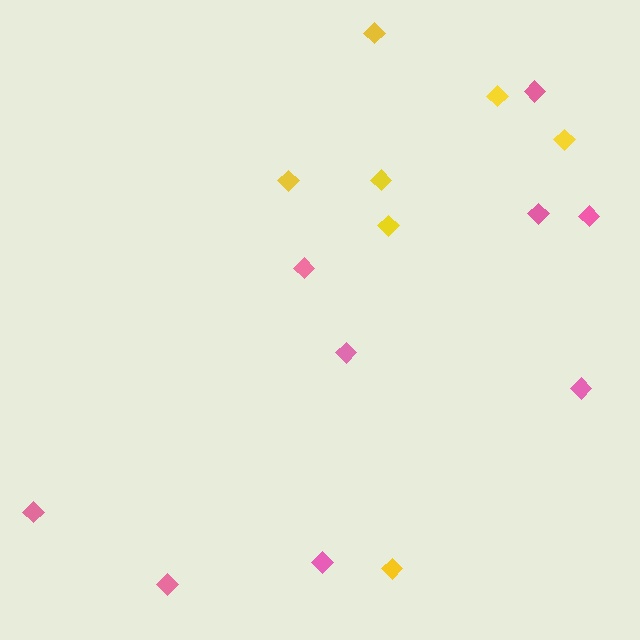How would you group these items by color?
There are 2 groups: one group of pink diamonds (9) and one group of yellow diamonds (7).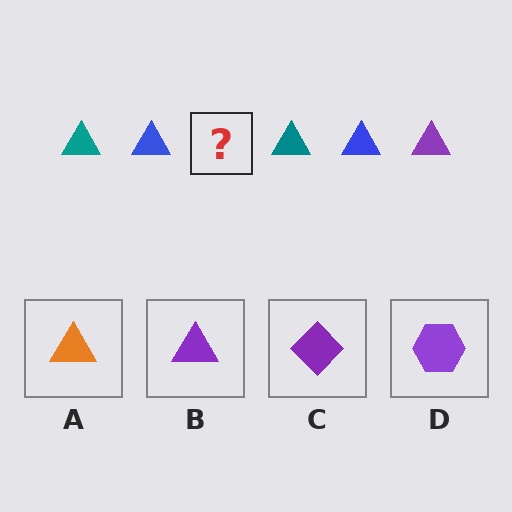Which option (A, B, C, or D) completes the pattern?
B.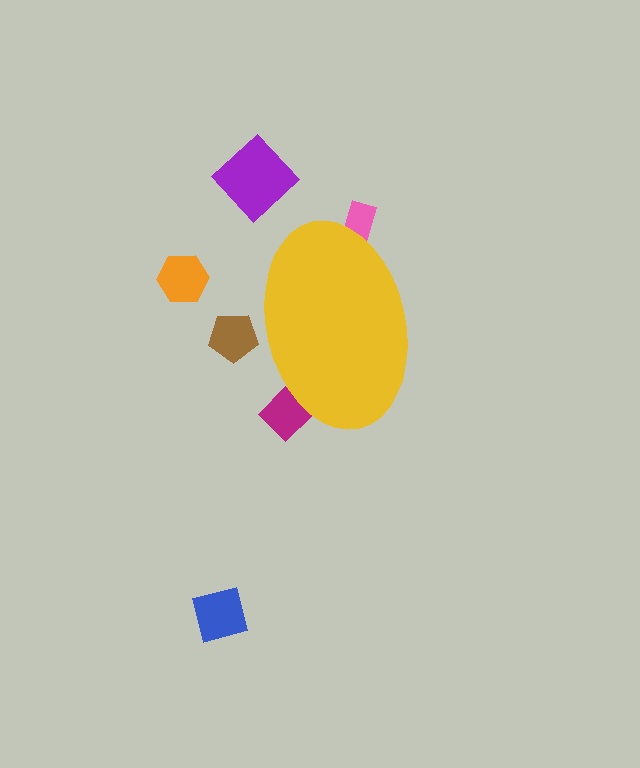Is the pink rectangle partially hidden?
Yes, the pink rectangle is partially hidden behind the yellow ellipse.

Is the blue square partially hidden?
No, the blue square is fully visible.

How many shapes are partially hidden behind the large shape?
3 shapes are partially hidden.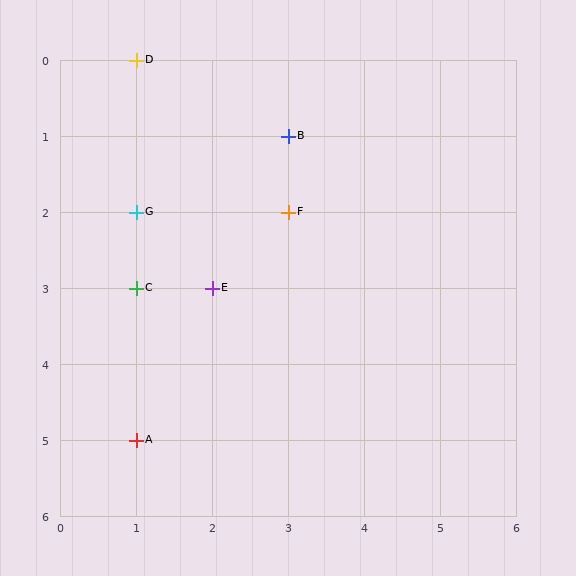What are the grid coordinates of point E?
Point E is at grid coordinates (2, 3).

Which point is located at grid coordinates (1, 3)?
Point C is at (1, 3).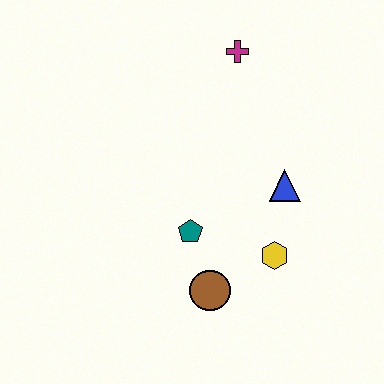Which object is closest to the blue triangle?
The yellow hexagon is closest to the blue triangle.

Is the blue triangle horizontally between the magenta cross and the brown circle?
No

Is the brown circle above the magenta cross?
No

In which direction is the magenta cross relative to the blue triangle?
The magenta cross is above the blue triangle.